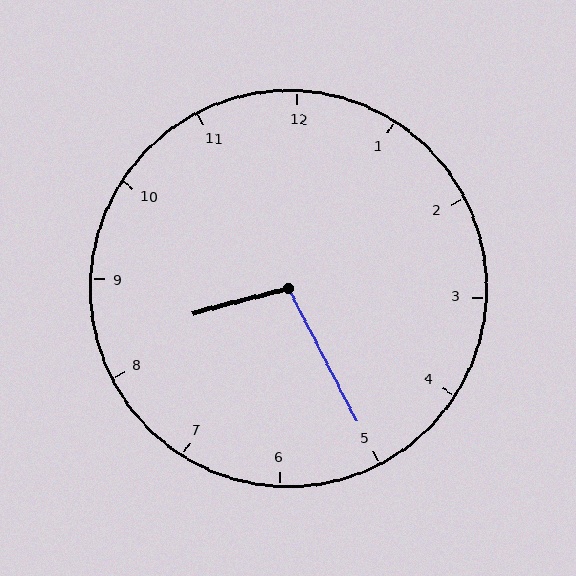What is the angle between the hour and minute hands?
Approximately 102 degrees.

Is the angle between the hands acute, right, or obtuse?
It is obtuse.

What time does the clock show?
8:25.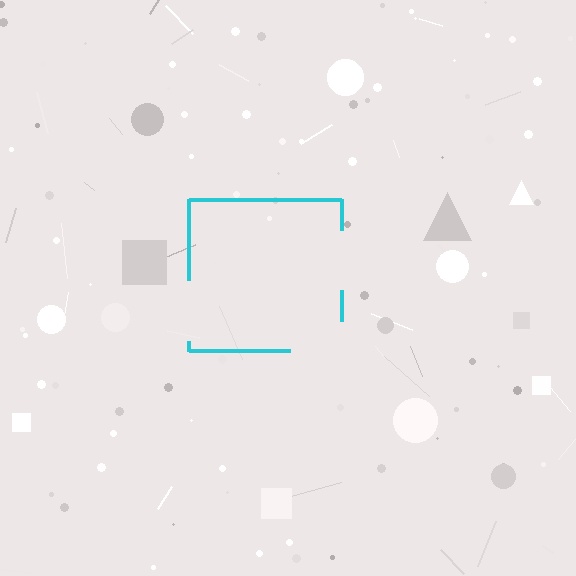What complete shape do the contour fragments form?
The contour fragments form a square.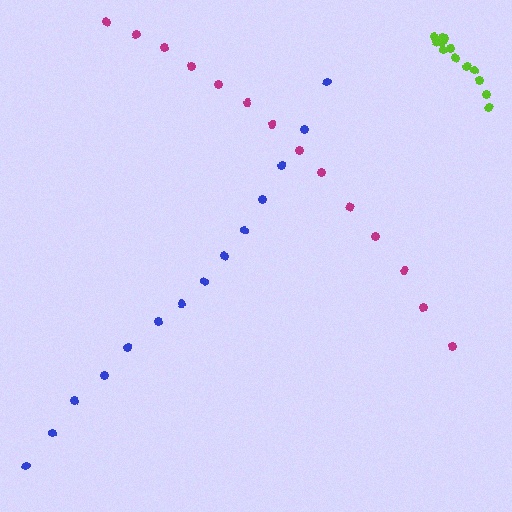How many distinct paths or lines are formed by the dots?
There are 3 distinct paths.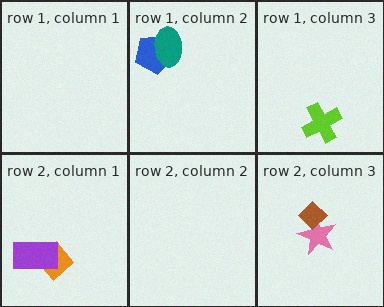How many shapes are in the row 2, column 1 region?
2.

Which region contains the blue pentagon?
The row 1, column 2 region.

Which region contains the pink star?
The row 2, column 3 region.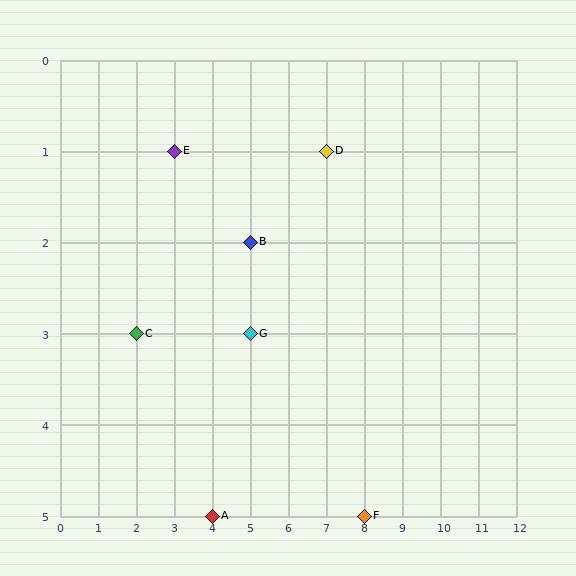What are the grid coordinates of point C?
Point C is at grid coordinates (2, 3).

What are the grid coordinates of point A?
Point A is at grid coordinates (4, 5).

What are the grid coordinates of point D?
Point D is at grid coordinates (7, 1).